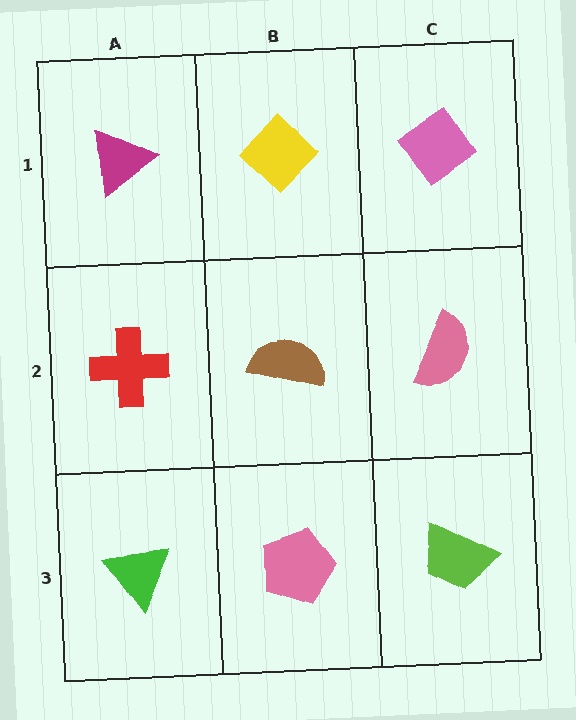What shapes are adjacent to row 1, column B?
A brown semicircle (row 2, column B), a magenta triangle (row 1, column A), a pink diamond (row 1, column C).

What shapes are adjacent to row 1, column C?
A pink semicircle (row 2, column C), a yellow diamond (row 1, column B).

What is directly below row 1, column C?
A pink semicircle.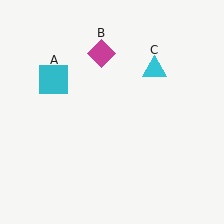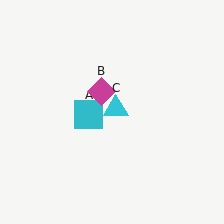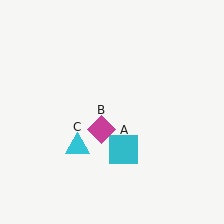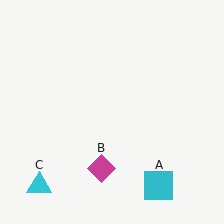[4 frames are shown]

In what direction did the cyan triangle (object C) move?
The cyan triangle (object C) moved down and to the left.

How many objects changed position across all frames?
3 objects changed position: cyan square (object A), magenta diamond (object B), cyan triangle (object C).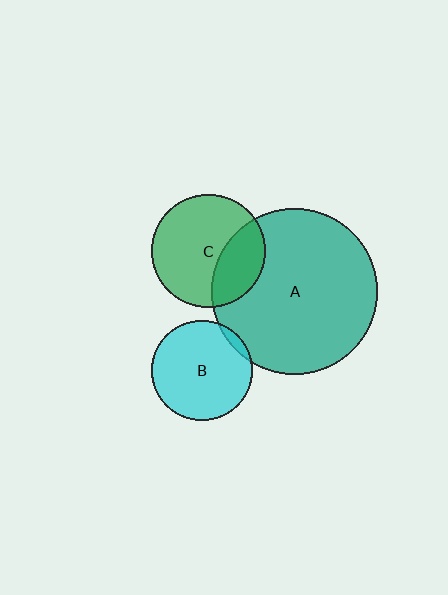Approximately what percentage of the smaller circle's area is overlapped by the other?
Approximately 30%.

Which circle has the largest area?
Circle A (teal).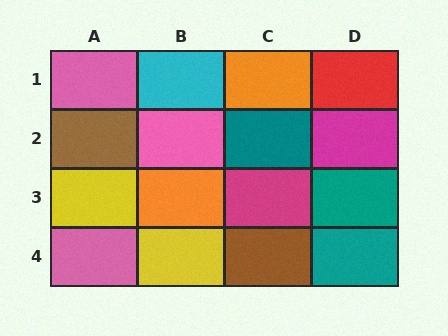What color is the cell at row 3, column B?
Orange.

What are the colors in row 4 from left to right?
Pink, yellow, brown, teal.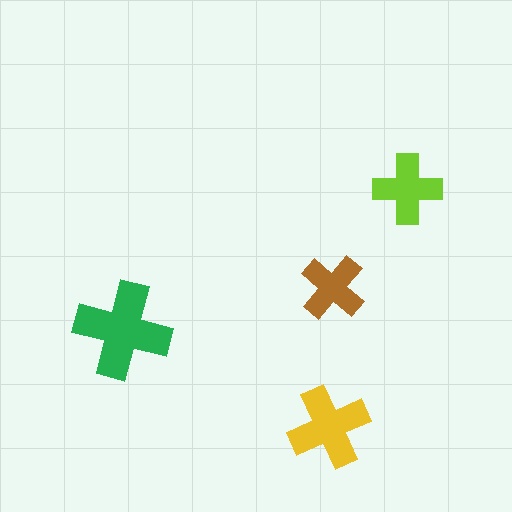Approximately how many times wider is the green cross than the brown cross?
About 1.5 times wider.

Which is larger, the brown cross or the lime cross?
The lime one.